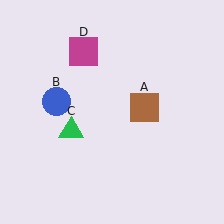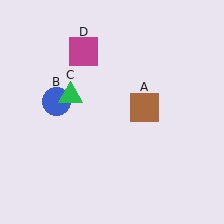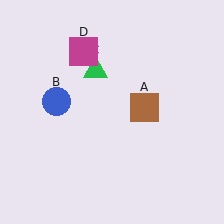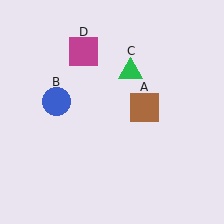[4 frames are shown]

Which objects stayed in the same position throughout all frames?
Brown square (object A) and blue circle (object B) and magenta square (object D) remained stationary.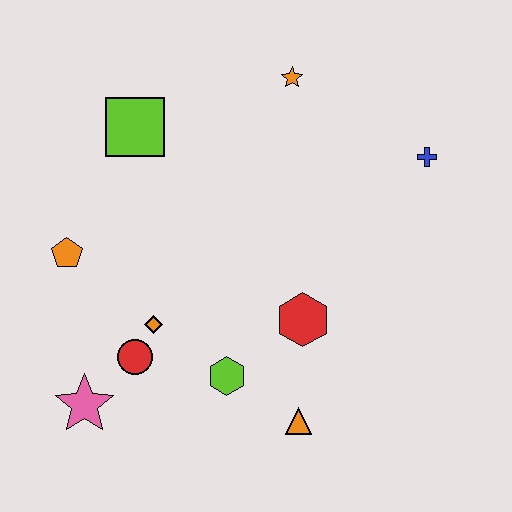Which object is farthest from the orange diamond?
The blue cross is farthest from the orange diamond.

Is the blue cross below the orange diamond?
No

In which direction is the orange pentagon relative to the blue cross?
The orange pentagon is to the left of the blue cross.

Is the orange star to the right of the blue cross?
No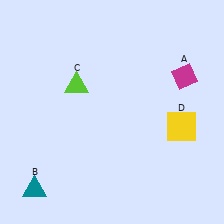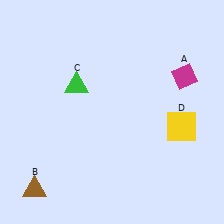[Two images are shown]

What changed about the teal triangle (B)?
In Image 1, B is teal. In Image 2, it changed to brown.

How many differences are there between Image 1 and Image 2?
There are 2 differences between the two images.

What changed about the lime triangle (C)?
In Image 1, C is lime. In Image 2, it changed to green.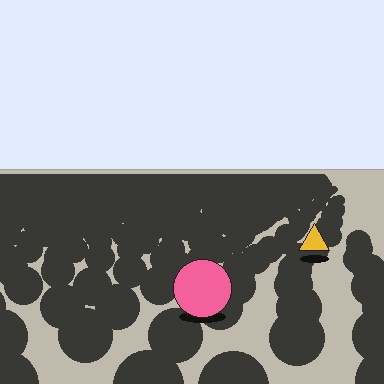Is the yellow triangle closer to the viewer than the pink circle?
No. The pink circle is closer — you can tell from the texture gradient: the ground texture is coarser near it.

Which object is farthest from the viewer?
The yellow triangle is farthest from the viewer. It appears smaller and the ground texture around it is denser.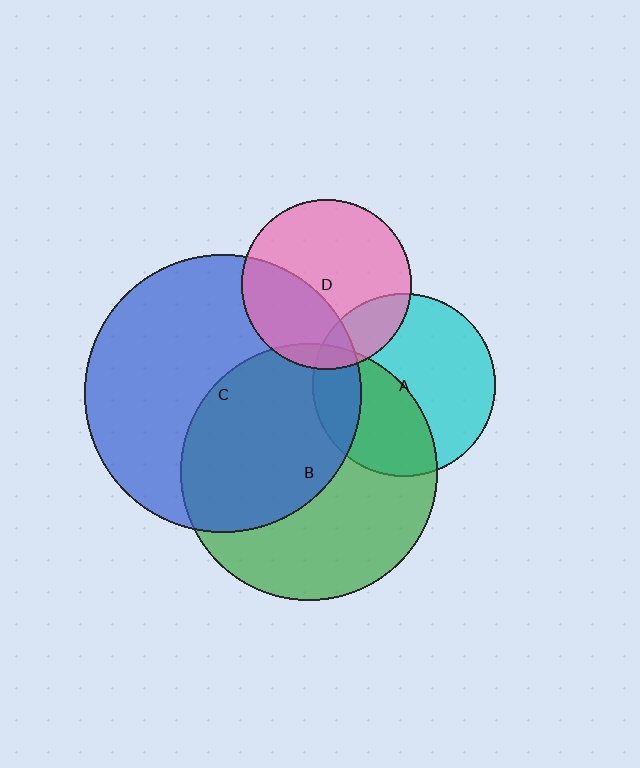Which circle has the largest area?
Circle C (blue).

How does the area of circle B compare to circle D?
Approximately 2.3 times.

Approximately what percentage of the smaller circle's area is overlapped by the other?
Approximately 5%.